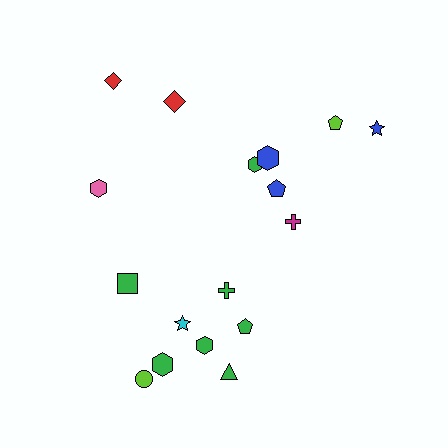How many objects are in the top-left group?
There are 3 objects.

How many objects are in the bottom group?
There are 8 objects.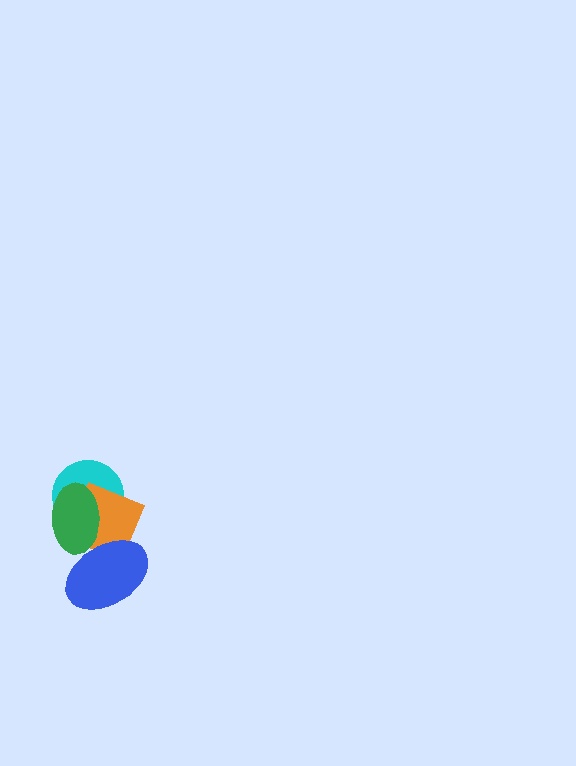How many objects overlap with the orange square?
3 objects overlap with the orange square.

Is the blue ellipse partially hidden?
Yes, it is partially covered by another shape.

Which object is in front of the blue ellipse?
The green ellipse is in front of the blue ellipse.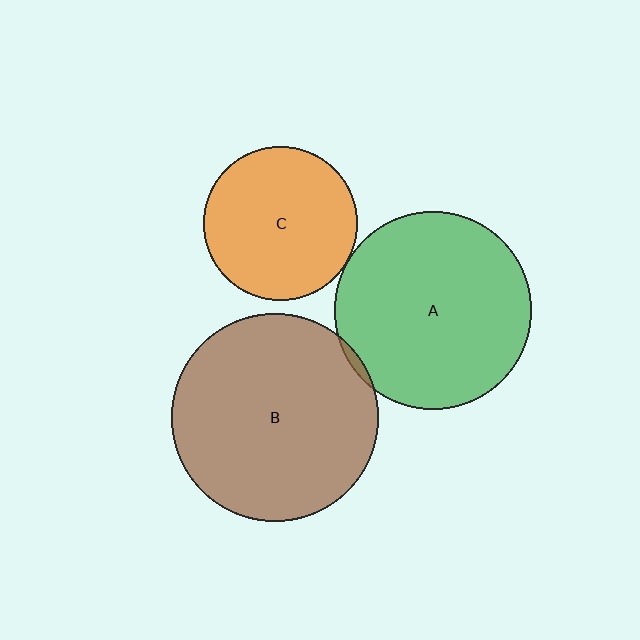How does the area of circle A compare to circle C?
Approximately 1.6 times.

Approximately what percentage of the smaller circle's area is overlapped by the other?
Approximately 5%.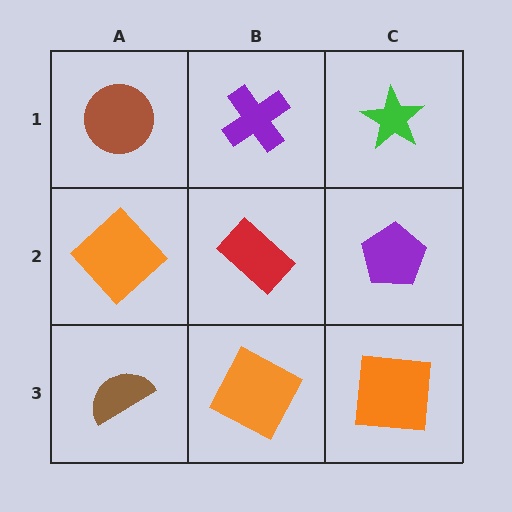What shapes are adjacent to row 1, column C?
A purple pentagon (row 2, column C), a purple cross (row 1, column B).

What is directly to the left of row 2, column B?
An orange diamond.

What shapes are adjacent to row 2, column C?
A green star (row 1, column C), an orange square (row 3, column C), a red rectangle (row 2, column B).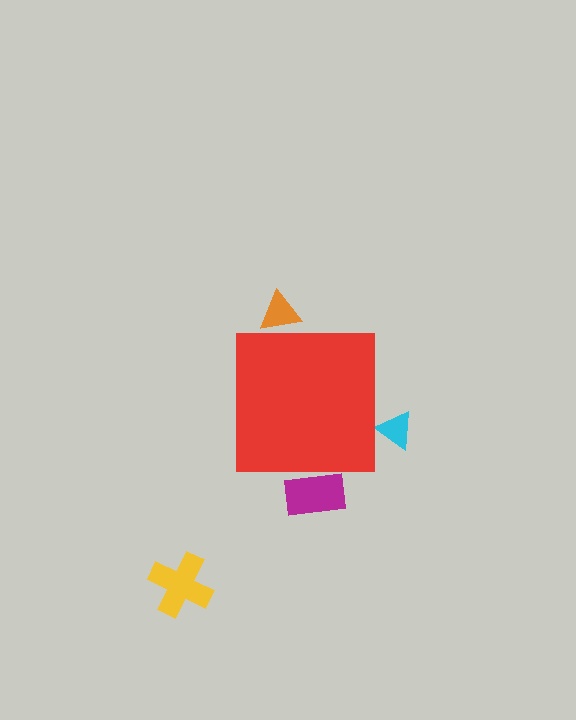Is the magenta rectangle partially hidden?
Yes, the magenta rectangle is partially hidden behind the red square.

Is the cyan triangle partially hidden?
Yes, the cyan triangle is partially hidden behind the red square.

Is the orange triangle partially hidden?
Yes, the orange triangle is partially hidden behind the red square.